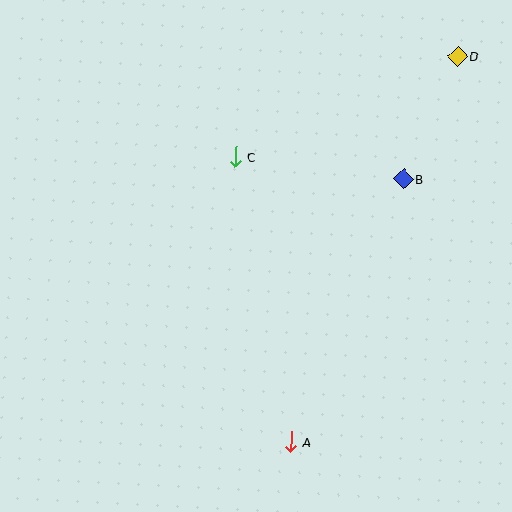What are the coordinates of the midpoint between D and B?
The midpoint between D and B is at (430, 118).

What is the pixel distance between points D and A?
The distance between D and A is 420 pixels.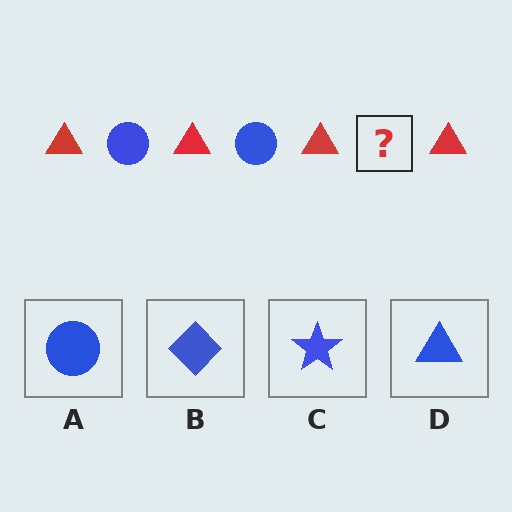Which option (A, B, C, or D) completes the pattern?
A.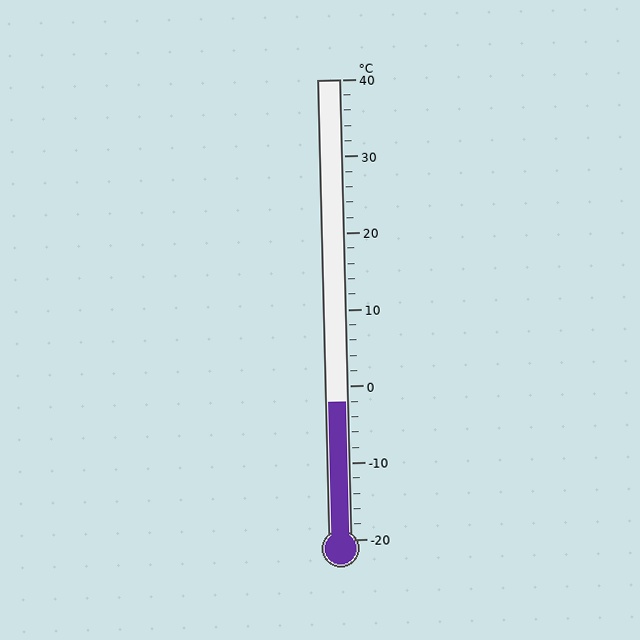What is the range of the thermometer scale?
The thermometer scale ranges from -20°C to 40°C.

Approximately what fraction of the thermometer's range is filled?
The thermometer is filled to approximately 30% of its range.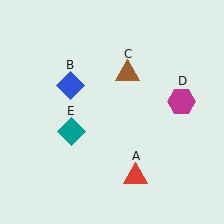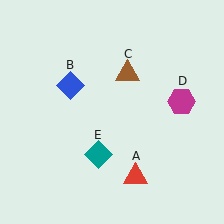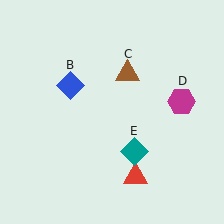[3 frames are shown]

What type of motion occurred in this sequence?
The teal diamond (object E) rotated counterclockwise around the center of the scene.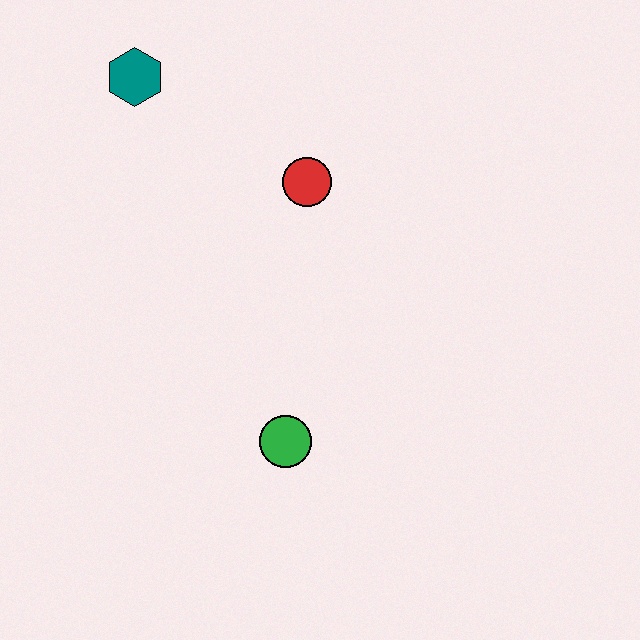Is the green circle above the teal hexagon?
No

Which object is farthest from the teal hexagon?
The green circle is farthest from the teal hexagon.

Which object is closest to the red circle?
The teal hexagon is closest to the red circle.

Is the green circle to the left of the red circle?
Yes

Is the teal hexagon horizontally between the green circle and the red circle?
No